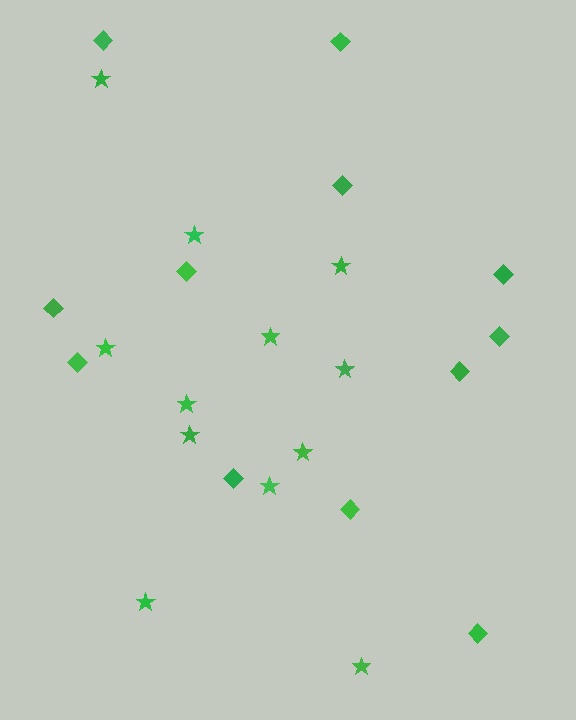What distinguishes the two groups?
There are 2 groups: one group of diamonds (12) and one group of stars (12).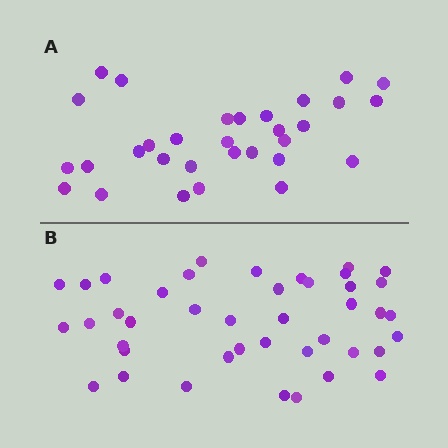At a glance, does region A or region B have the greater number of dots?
Region B (the bottom region) has more dots.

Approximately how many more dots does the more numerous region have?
Region B has roughly 12 or so more dots than region A.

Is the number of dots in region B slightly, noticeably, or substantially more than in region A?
Region B has noticeably more, but not dramatically so. The ratio is roughly 1.4 to 1.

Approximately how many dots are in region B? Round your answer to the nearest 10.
About 40 dots. (The exact count is 42, which rounds to 40.)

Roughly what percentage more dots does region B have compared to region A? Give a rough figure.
About 35% more.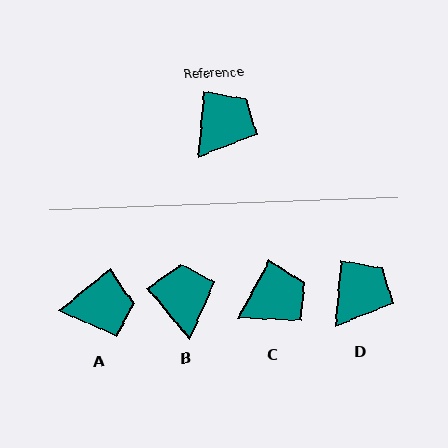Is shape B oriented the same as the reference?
No, it is off by about 45 degrees.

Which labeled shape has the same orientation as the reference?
D.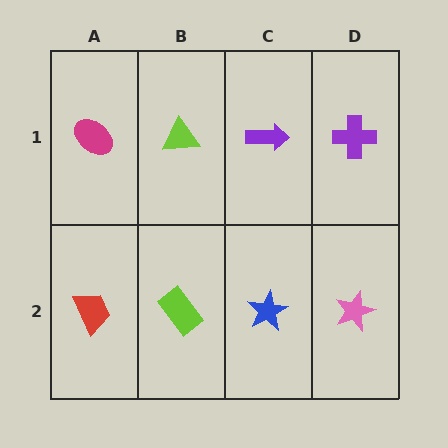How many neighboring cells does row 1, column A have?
2.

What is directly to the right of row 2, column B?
A blue star.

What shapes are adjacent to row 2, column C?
A purple arrow (row 1, column C), a lime rectangle (row 2, column B), a pink star (row 2, column D).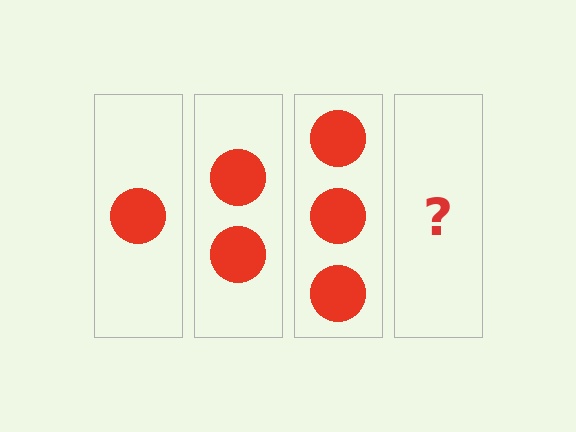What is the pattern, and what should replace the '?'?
The pattern is that each step adds one more circle. The '?' should be 4 circles.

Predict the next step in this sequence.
The next step is 4 circles.